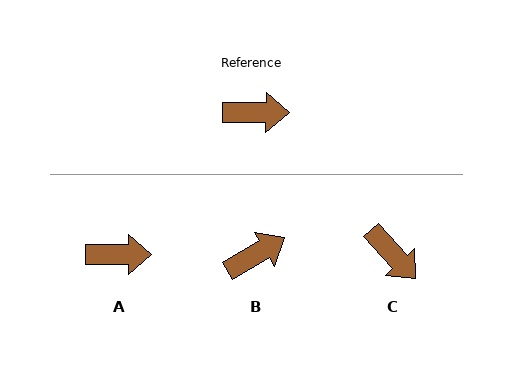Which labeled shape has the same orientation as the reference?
A.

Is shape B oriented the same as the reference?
No, it is off by about 31 degrees.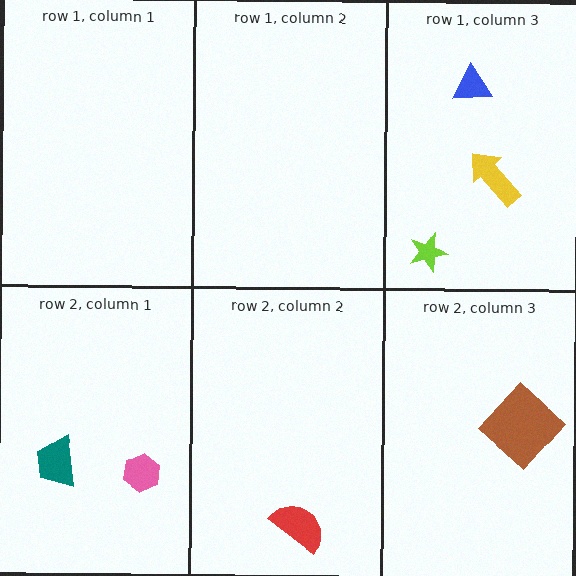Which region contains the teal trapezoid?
The row 2, column 1 region.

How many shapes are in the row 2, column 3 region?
1.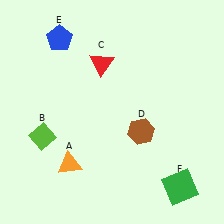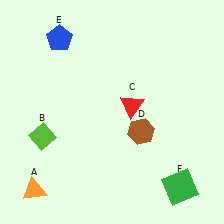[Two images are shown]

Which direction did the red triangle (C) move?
The red triangle (C) moved down.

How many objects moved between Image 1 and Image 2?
2 objects moved between the two images.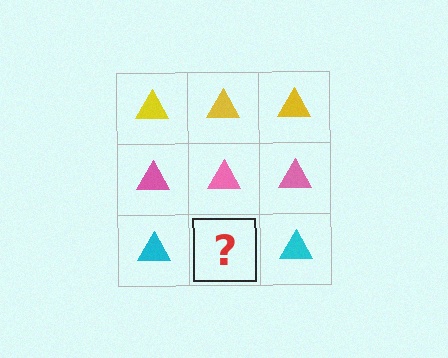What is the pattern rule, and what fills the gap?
The rule is that each row has a consistent color. The gap should be filled with a cyan triangle.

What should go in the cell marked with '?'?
The missing cell should contain a cyan triangle.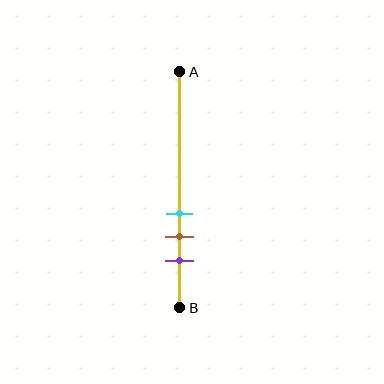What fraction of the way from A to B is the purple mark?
The purple mark is approximately 80% (0.8) of the way from A to B.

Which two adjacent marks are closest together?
The cyan and brown marks are the closest adjacent pair.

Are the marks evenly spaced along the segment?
Yes, the marks are approximately evenly spaced.